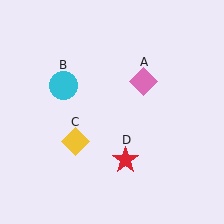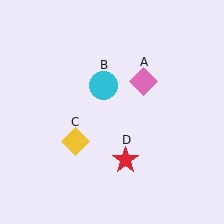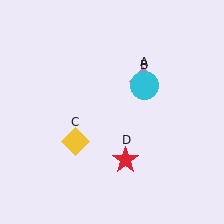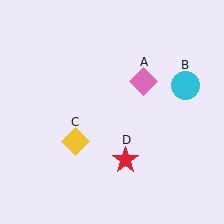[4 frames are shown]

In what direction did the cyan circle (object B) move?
The cyan circle (object B) moved right.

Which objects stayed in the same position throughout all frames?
Pink diamond (object A) and yellow diamond (object C) and red star (object D) remained stationary.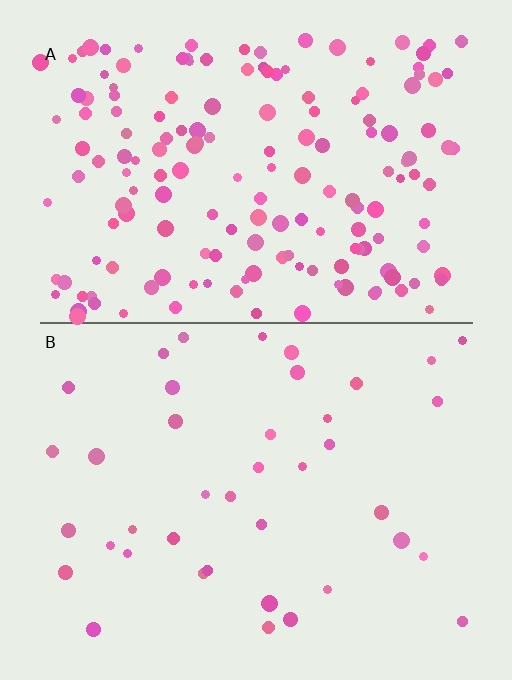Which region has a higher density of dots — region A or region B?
A (the top).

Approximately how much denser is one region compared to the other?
Approximately 4.3× — region A over region B.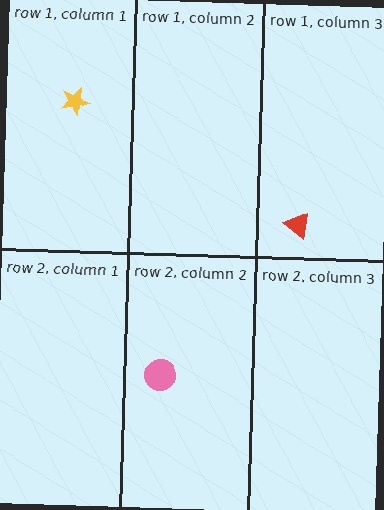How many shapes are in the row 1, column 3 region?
1.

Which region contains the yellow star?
The row 1, column 1 region.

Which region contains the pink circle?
The row 2, column 2 region.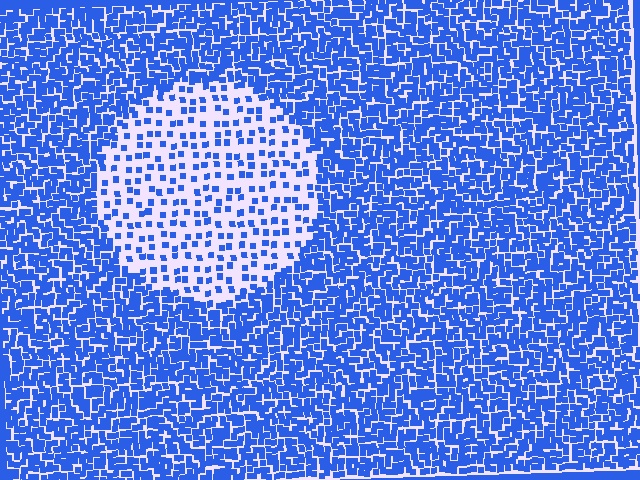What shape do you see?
I see a circle.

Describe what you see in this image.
The image contains small blue elements arranged at two different densities. A circle-shaped region is visible where the elements are less densely packed than the surrounding area.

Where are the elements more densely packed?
The elements are more densely packed outside the circle boundary.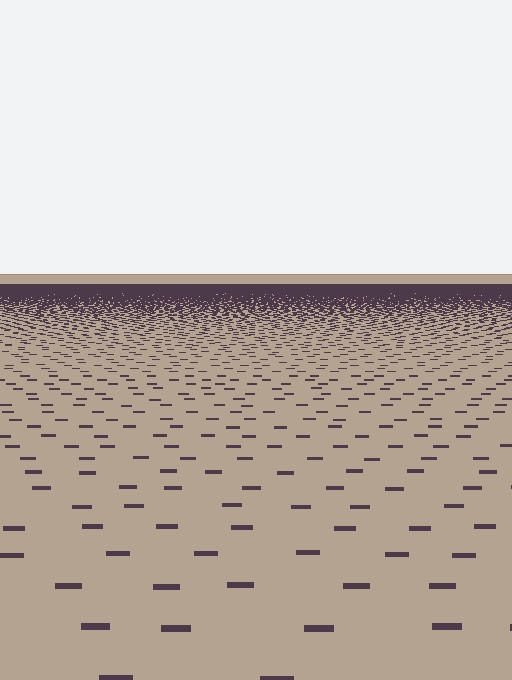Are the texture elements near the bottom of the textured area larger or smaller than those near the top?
Larger. Near the bottom, elements are closer to the viewer and appear at a bigger on-screen size.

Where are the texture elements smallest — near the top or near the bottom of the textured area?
Near the top.